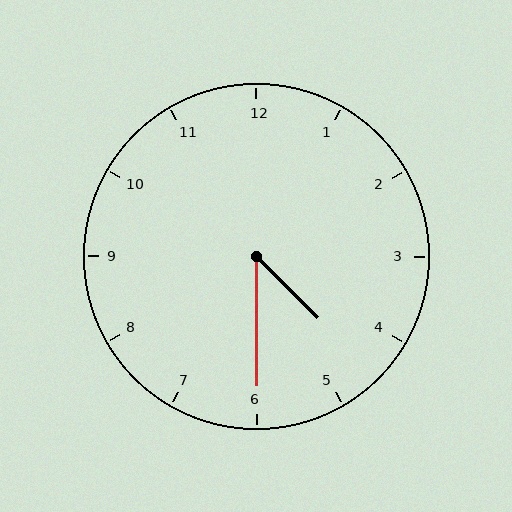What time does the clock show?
4:30.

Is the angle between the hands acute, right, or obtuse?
It is acute.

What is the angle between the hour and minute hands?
Approximately 45 degrees.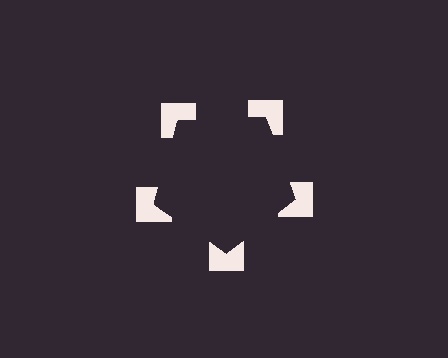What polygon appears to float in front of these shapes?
An illusory pentagon — its edges are inferred from the aligned wedge cuts in the notched squares, not physically drawn.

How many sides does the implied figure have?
5 sides.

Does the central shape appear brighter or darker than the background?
It typically appears slightly darker than the background, even though no actual brightness change is drawn.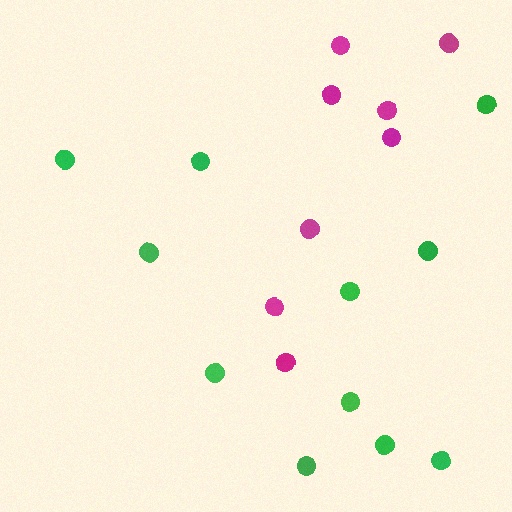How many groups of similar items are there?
There are 2 groups: one group of green circles (11) and one group of magenta circles (8).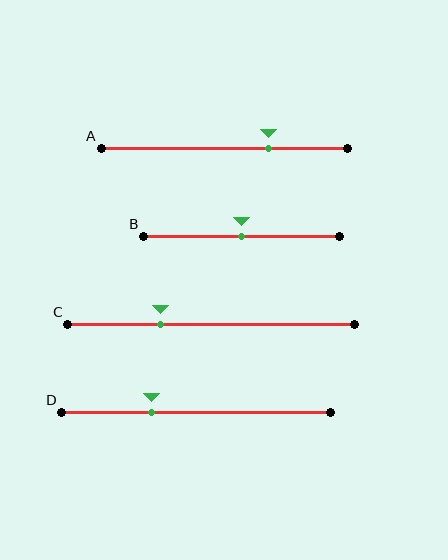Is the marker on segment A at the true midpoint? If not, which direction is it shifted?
No, the marker on segment A is shifted to the right by about 18% of the segment length.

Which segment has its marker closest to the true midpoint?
Segment B has its marker closest to the true midpoint.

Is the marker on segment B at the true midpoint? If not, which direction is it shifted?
Yes, the marker on segment B is at the true midpoint.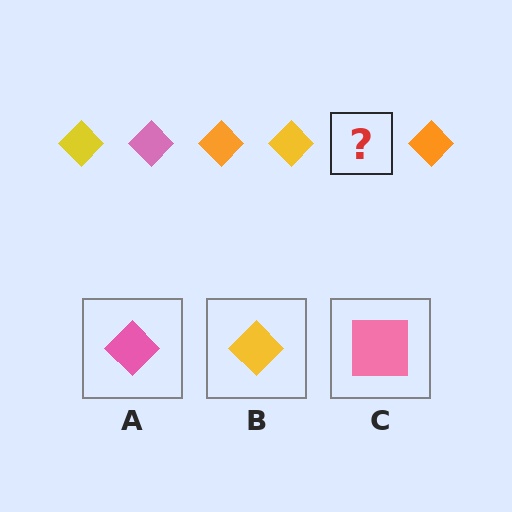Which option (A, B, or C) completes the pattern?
A.